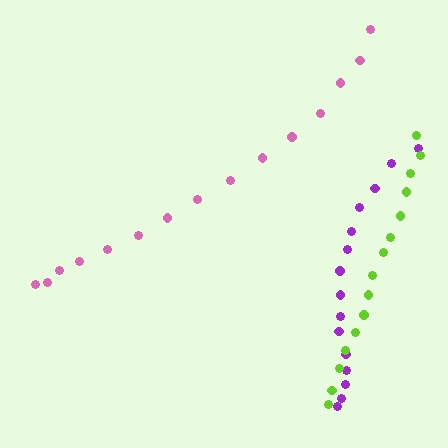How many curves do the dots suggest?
There are 3 distinct paths.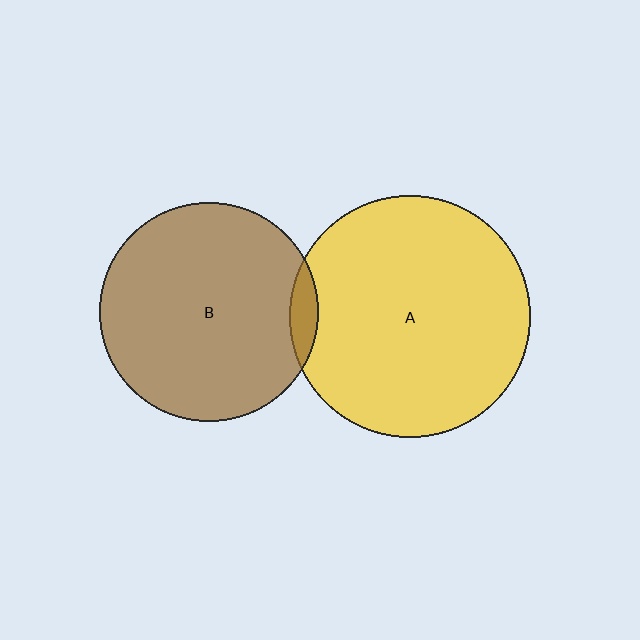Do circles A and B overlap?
Yes.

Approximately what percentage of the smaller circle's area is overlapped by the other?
Approximately 5%.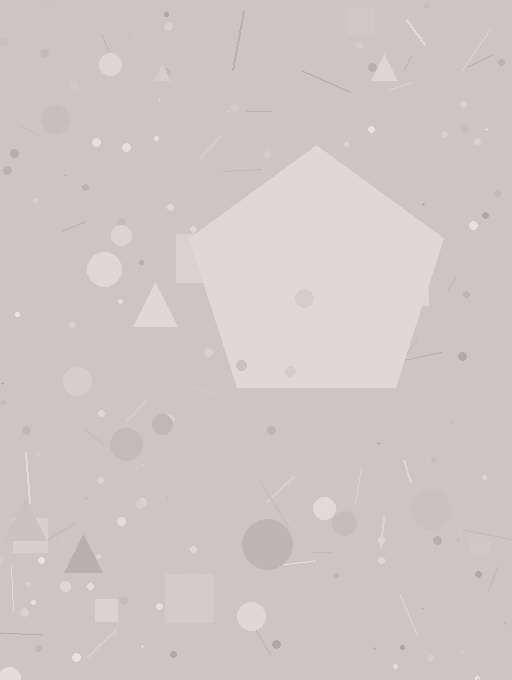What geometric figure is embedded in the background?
A pentagon is embedded in the background.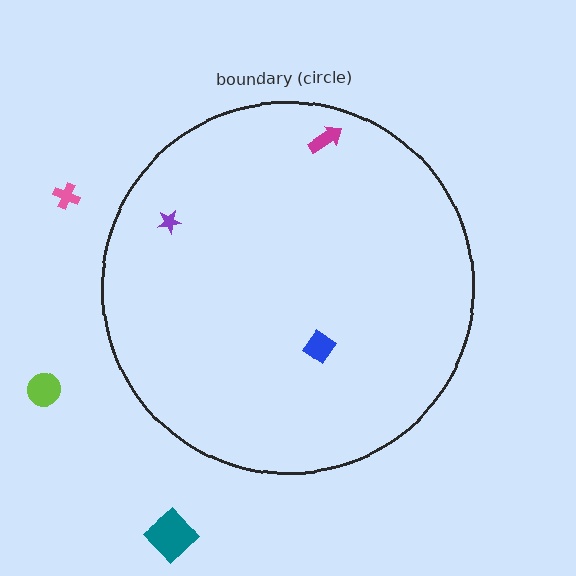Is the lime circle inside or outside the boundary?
Outside.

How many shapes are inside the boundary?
3 inside, 3 outside.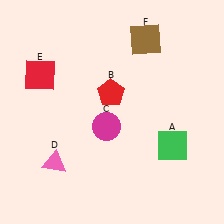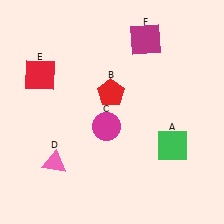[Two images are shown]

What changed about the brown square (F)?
In Image 1, F is brown. In Image 2, it changed to magenta.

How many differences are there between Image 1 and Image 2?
There is 1 difference between the two images.